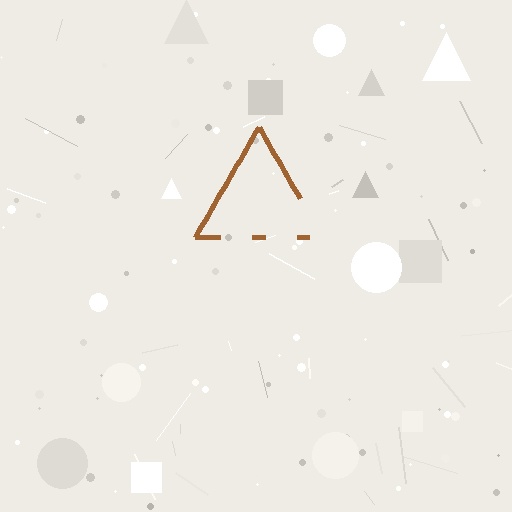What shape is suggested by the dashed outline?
The dashed outline suggests a triangle.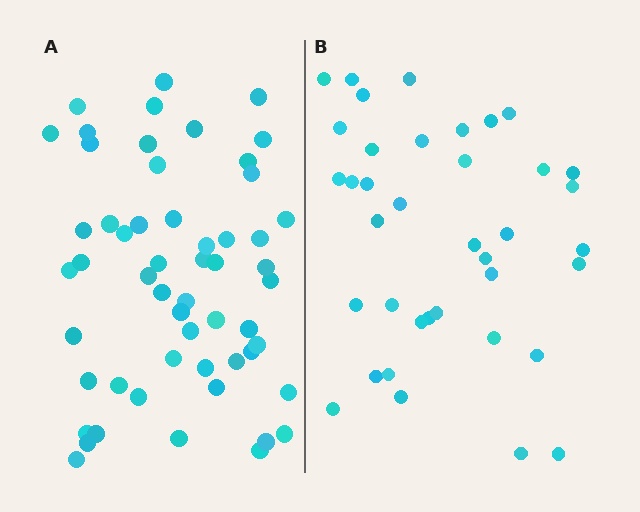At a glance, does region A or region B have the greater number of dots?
Region A (the left region) has more dots.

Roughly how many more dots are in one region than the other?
Region A has approximately 15 more dots than region B.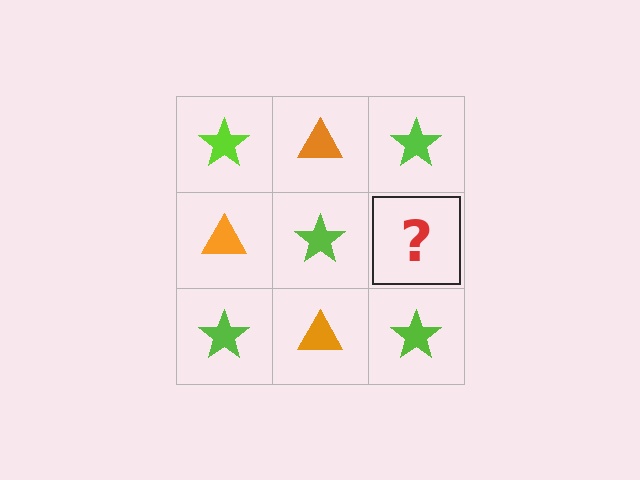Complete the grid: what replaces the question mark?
The question mark should be replaced with an orange triangle.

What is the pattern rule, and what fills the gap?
The rule is that it alternates lime star and orange triangle in a checkerboard pattern. The gap should be filled with an orange triangle.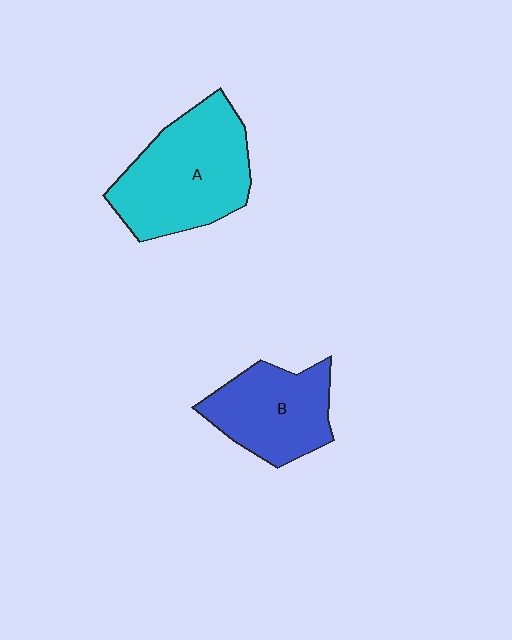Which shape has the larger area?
Shape A (cyan).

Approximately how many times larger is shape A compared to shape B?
Approximately 1.4 times.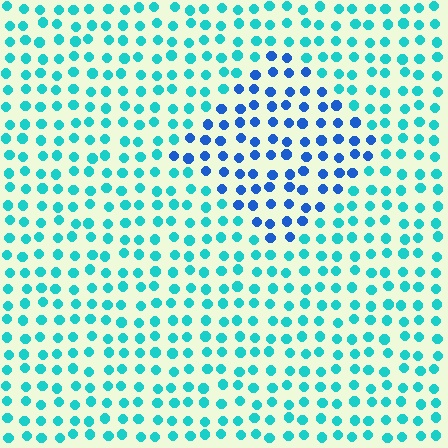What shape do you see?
I see a diamond.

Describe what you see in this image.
The image is filled with small cyan elements in a uniform arrangement. A diamond-shaped region is visible where the elements are tinted to a slightly different hue, forming a subtle color boundary.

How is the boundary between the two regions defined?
The boundary is defined purely by a slight shift in hue (about 40 degrees). Spacing, size, and orientation are identical on both sides.